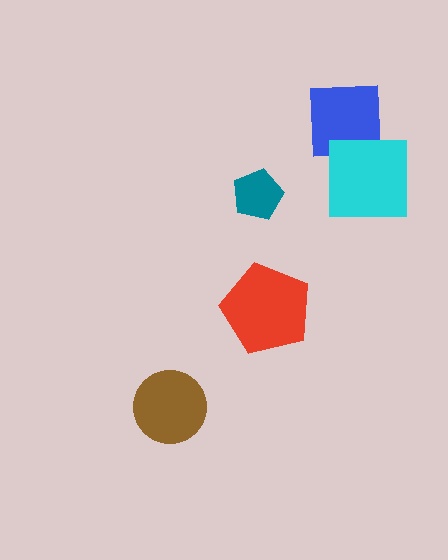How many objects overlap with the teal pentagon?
0 objects overlap with the teal pentagon.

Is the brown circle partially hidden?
No, no other shape covers it.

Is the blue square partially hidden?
Yes, it is partially covered by another shape.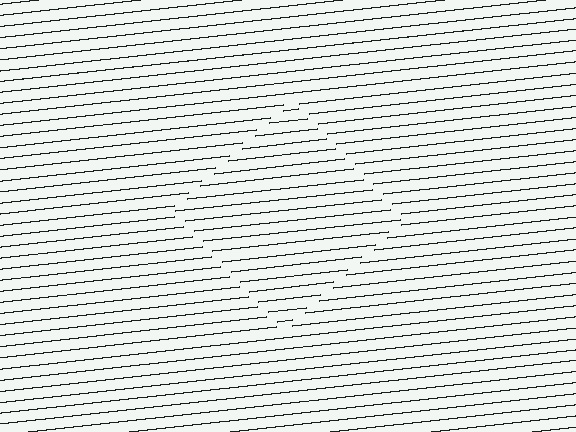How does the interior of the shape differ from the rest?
The interior of the shape contains the same grating, shifted by half a period — the contour is defined by the phase discontinuity where line-ends from the inner and outer gratings abut.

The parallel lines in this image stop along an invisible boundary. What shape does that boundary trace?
An illusory square. The interior of the shape contains the same grating, shifted by half a period — the contour is defined by the phase discontinuity where line-ends from the inner and outer gratings abut.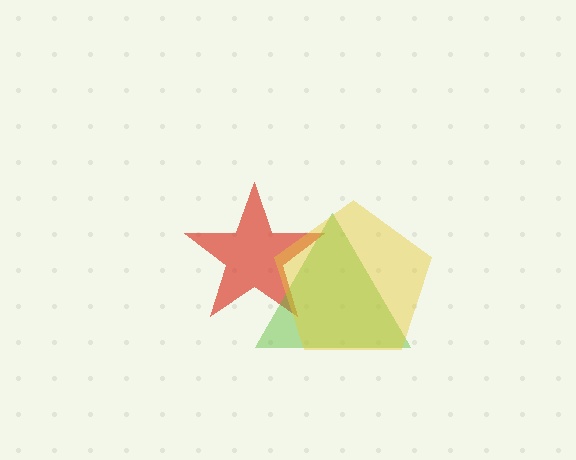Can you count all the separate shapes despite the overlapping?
Yes, there are 3 separate shapes.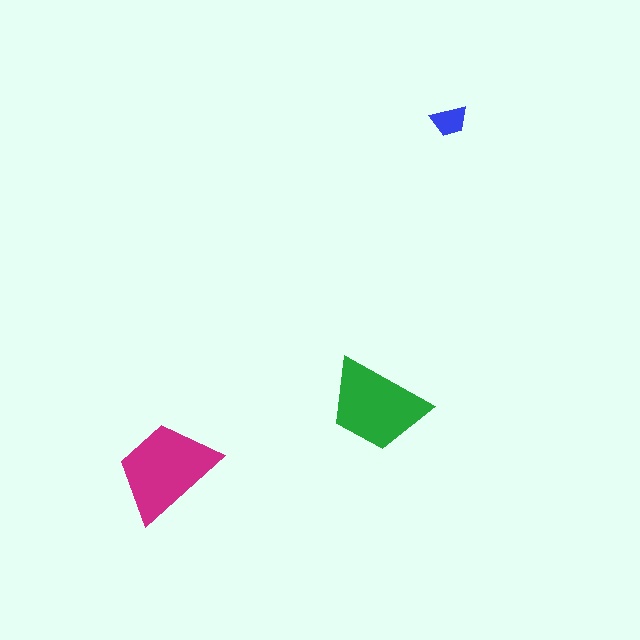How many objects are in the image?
There are 3 objects in the image.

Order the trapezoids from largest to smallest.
the magenta one, the green one, the blue one.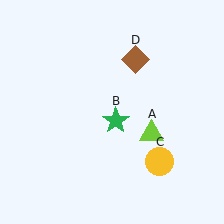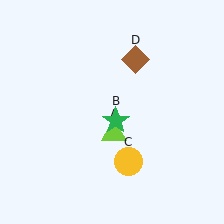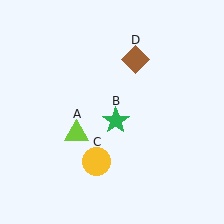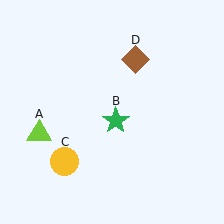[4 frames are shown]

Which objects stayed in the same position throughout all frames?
Green star (object B) and brown diamond (object D) remained stationary.